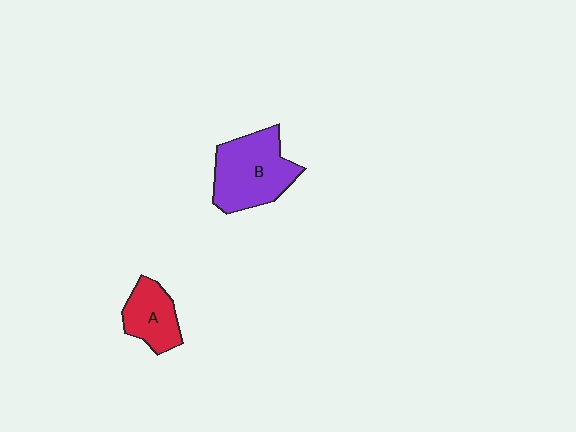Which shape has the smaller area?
Shape A (red).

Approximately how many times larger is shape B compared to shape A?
Approximately 1.7 times.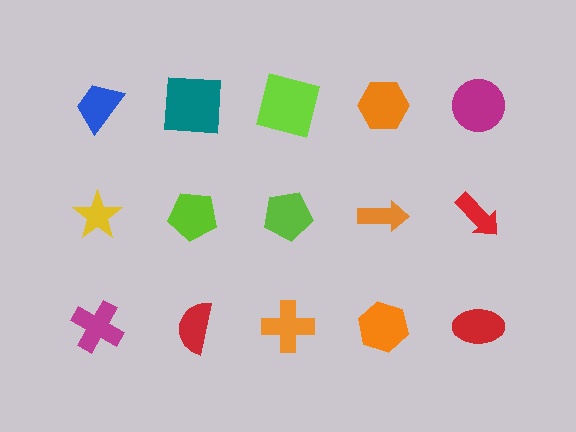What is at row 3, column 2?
A red semicircle.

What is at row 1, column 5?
A magenta circle.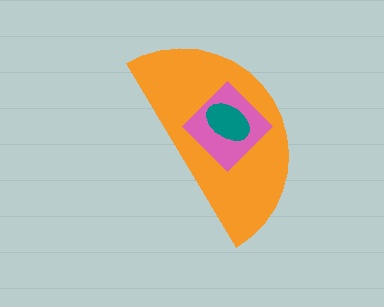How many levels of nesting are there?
3.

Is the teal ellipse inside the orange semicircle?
Yes.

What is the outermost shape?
The orange semicircle.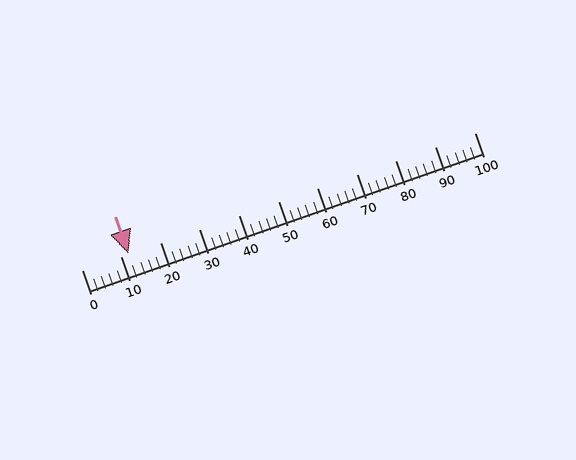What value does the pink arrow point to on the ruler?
The pink arrow points to approximately 12.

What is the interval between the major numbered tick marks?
The major tick marks are spaced 10 units apart.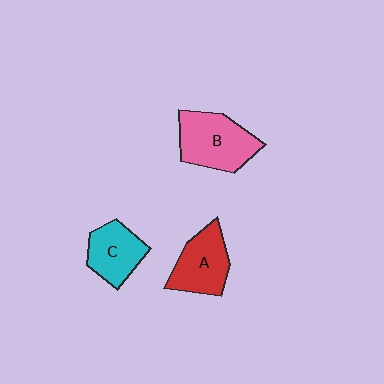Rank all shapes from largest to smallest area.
From largest to smallest: B (pink), A (red), C (cyan).